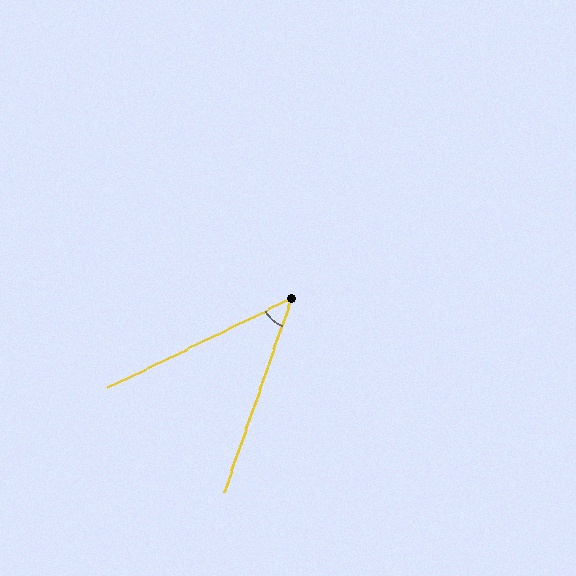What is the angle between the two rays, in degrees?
Approximately 45 degrees.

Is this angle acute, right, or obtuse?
It is acute.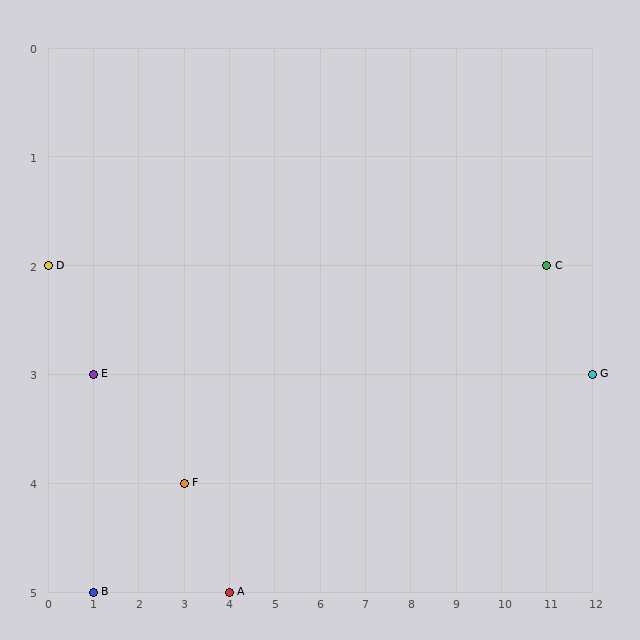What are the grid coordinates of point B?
Point B is at grid coordinates (1, 5).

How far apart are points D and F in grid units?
Points D and F are 3 columns and 2 rows apart (about 3.6 grid units diagonally).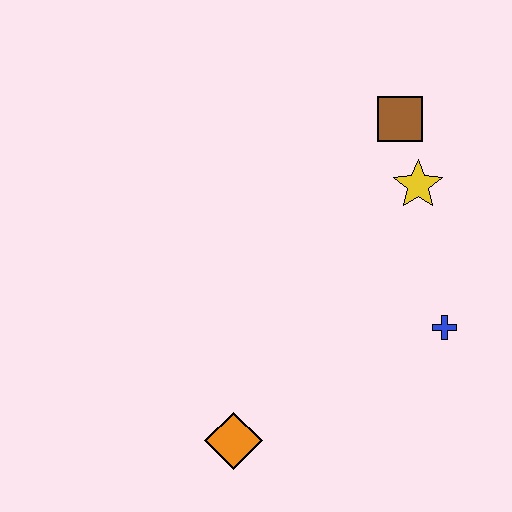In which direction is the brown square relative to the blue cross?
The brown square is above the blue cross.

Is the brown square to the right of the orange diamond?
Yes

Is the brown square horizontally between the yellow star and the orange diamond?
Yes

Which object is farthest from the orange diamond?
The brown square is farthest from the orange diamond.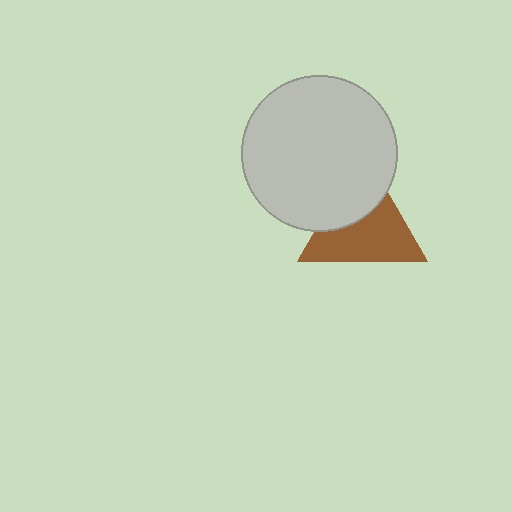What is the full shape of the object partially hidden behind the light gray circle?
The partially hidden object is a brown triangle.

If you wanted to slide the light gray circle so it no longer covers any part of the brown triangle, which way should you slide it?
Slide it up — that is the most direct way to separate the two shapes.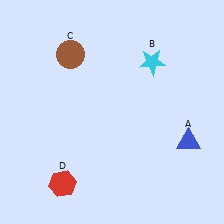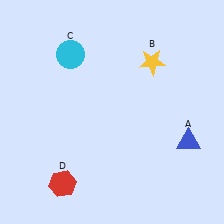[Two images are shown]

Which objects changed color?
B changed from cyan to yellow. C changed from brown to cyan.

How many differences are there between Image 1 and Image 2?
There are 2 differences between the two images.